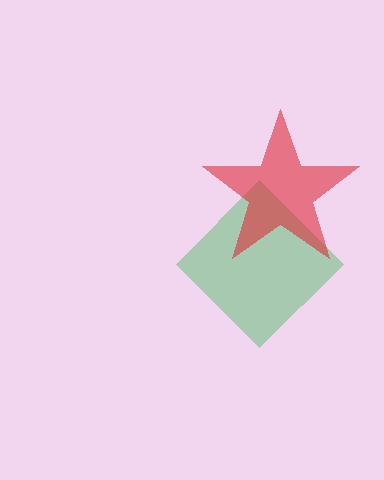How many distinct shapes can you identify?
There are 2 distinct shapes: a green diamond, a red star.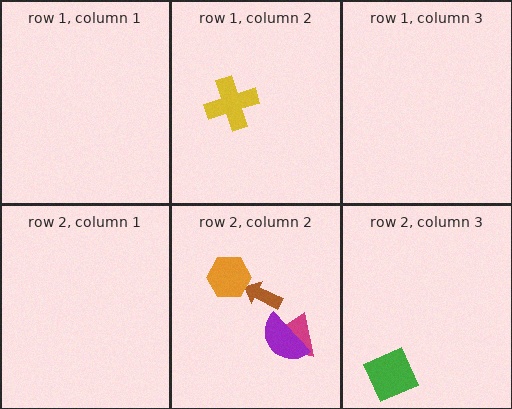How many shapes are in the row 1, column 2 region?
1.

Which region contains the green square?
The row 2, column 3 region.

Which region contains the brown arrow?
The row 2, column 2 region.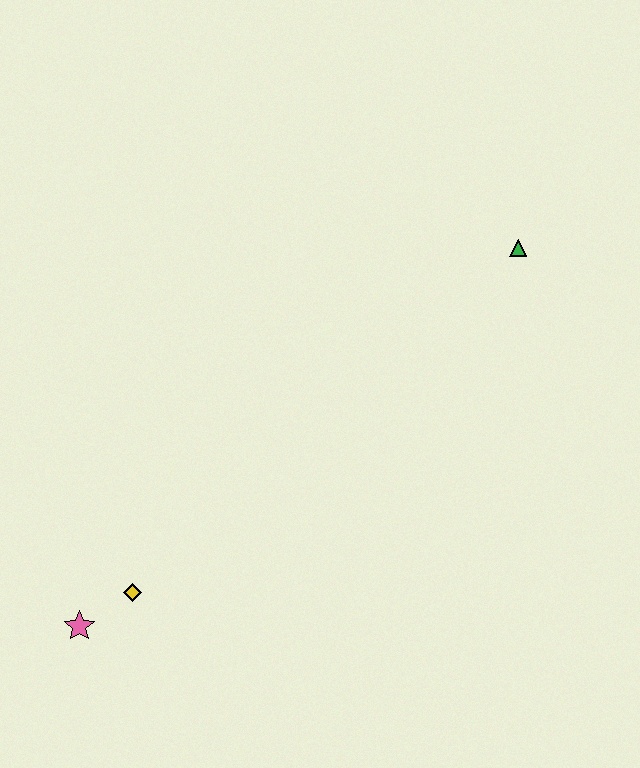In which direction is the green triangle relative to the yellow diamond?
The green triangle is to the right of the yellow diamond.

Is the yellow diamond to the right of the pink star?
Yes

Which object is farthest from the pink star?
The green triangle is farthest from the pink star.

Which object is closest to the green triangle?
The yellow diamond is closest to the green triangle.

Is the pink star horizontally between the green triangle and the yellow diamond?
No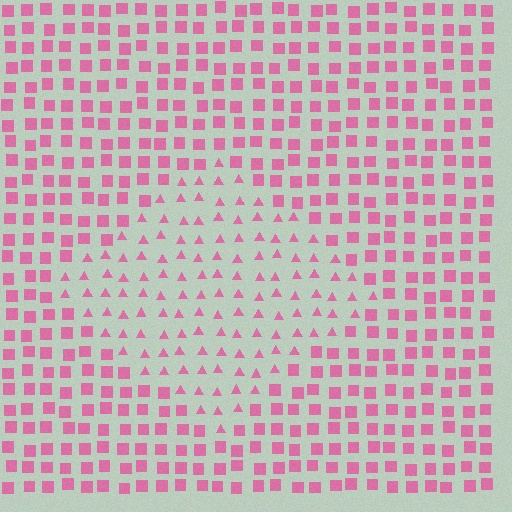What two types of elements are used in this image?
The image uses triangles inside the diamond region and squares outside it.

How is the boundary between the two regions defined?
The boundary is defined by a change in element shape: triangles inside vs. squares outside. All elements share the same color and spacing.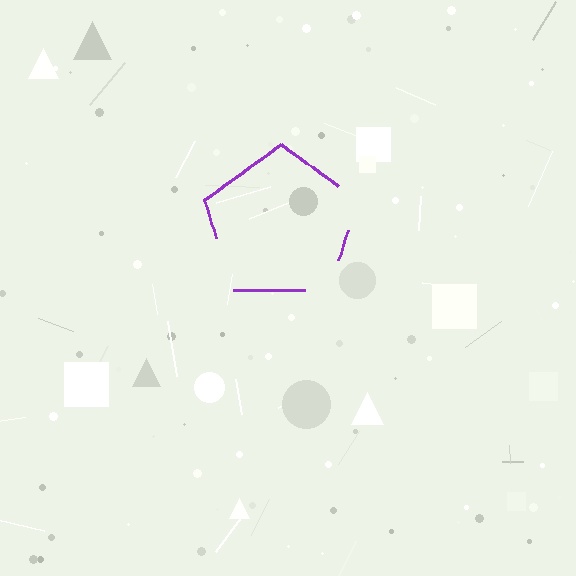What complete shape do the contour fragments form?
The contour fragments form a pentagon.